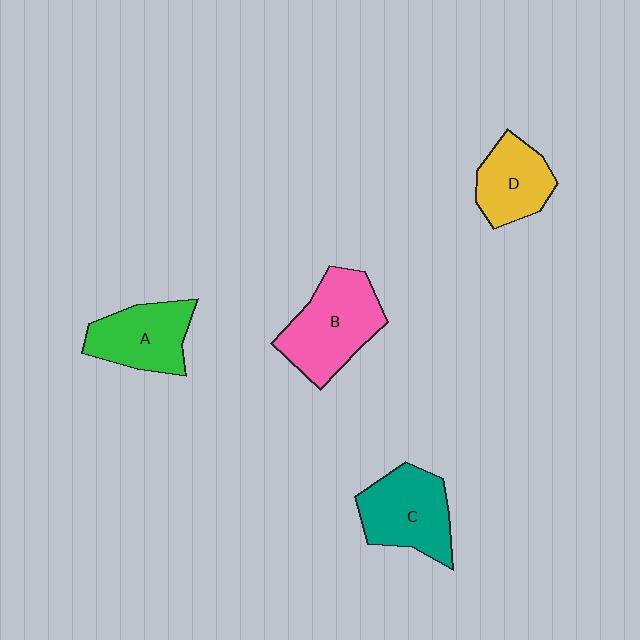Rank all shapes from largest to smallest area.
From largest to smallest: B (pink), C (teal), A (green), D (yellow).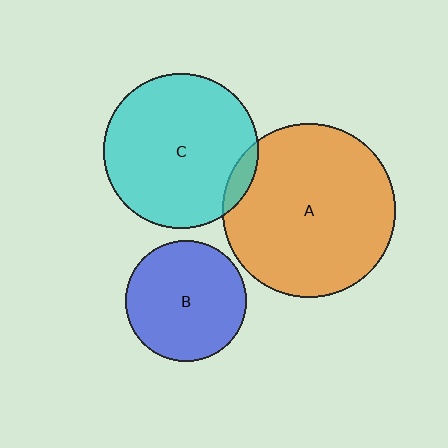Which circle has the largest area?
Circle A (orange).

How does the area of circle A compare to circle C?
Approximately 1.2 times.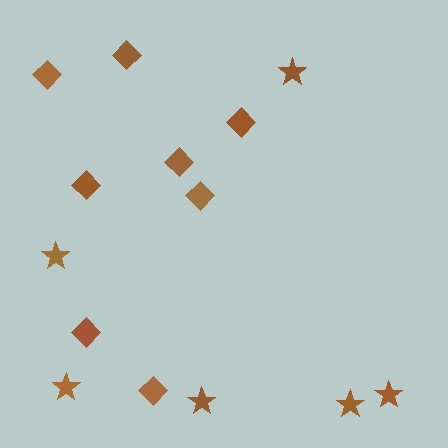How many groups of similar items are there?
There are 2 groups: one group of diamonds (8) and one group of stars (6).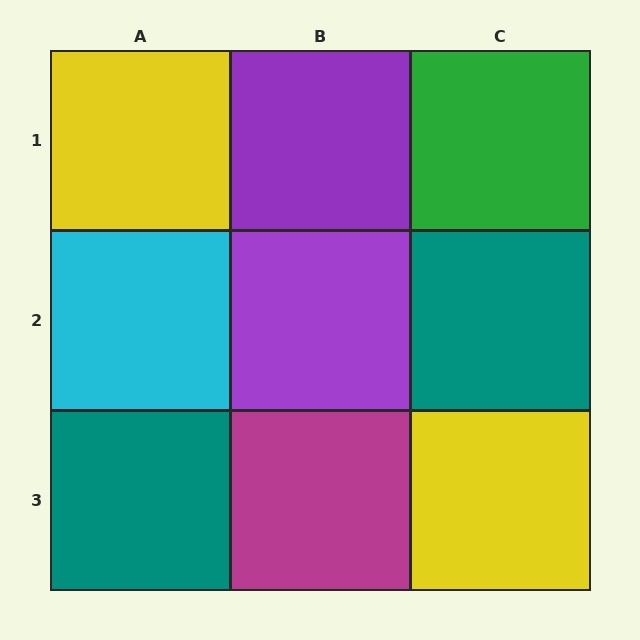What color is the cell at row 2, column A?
Cyan.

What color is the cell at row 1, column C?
Green.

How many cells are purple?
2 cells are purple.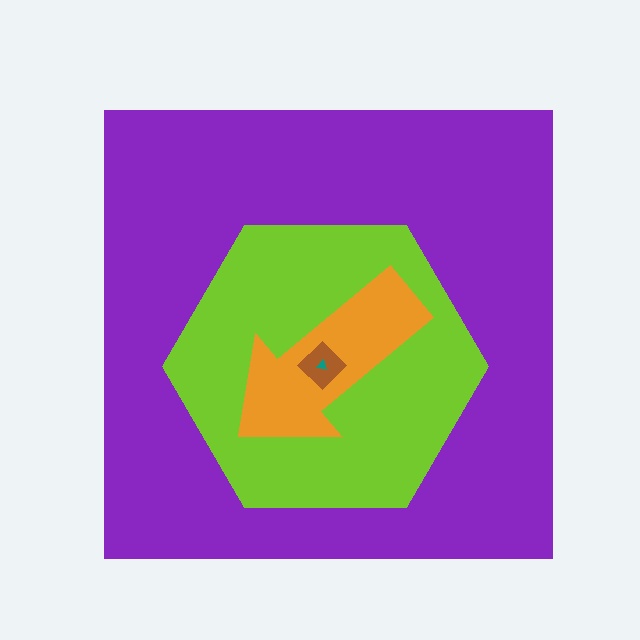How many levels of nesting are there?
5.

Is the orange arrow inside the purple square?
Yes.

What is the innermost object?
The teal triangle.